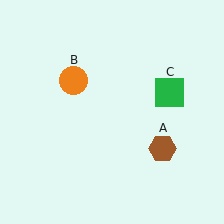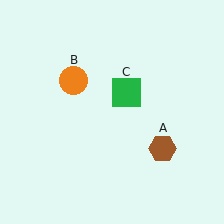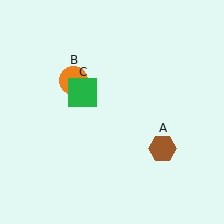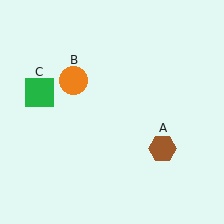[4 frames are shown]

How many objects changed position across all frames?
1 object changed position: green square (object C).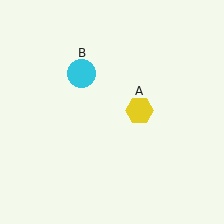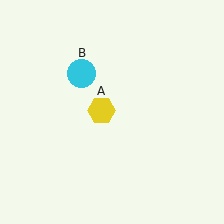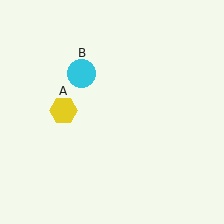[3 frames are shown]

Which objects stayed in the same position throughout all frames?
Cyan circle (object B) remained stationary.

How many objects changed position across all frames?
1 object changed position: yellow hexagon (object A).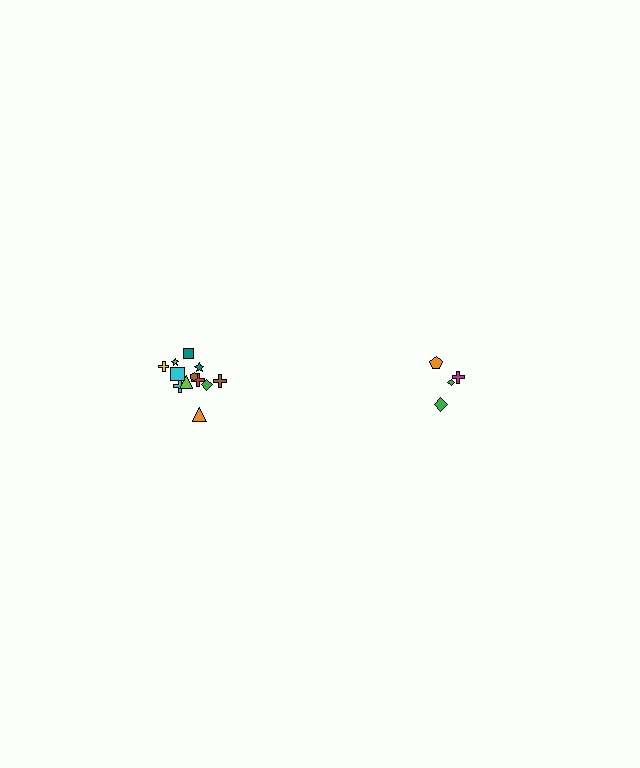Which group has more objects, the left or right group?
The left group.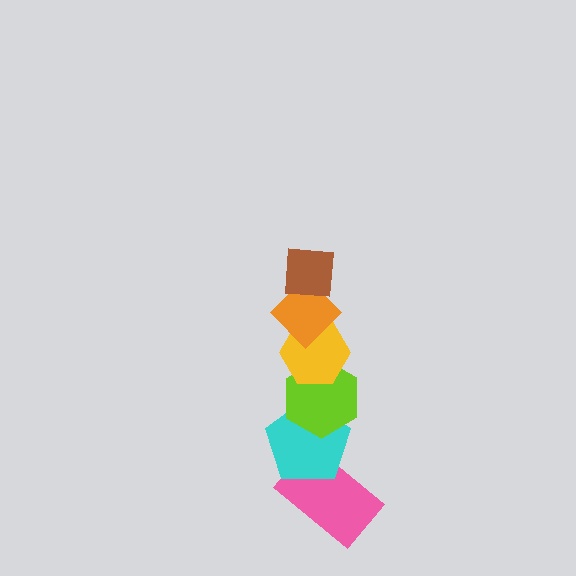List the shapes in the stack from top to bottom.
From top to bottom: the brown square, the orange diamond, the yellow hexagon, the lime hexagon, the cyan pentagon, the pink rectangle.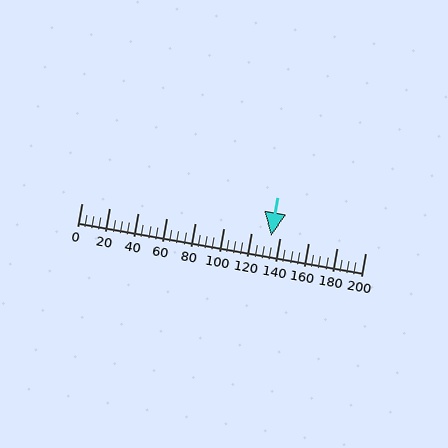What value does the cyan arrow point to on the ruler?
The cyan arrow points to approximately 133.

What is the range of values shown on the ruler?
The ruler shows values from 0 to 200.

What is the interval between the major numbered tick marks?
The major tick marks are spaced 20 units apart.